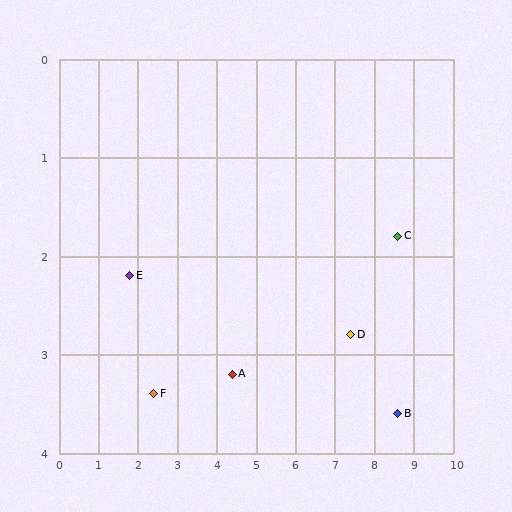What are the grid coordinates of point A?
Point A is at approximately (4.4, 3.2).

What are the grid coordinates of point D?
Point D is at approximately (7.4, 2.8).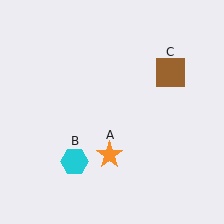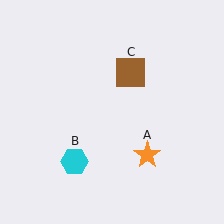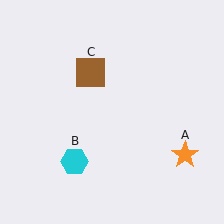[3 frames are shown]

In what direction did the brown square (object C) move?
The brown square (object C) moved left.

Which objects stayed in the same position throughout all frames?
Cyan hexagon (object B) remained stationary.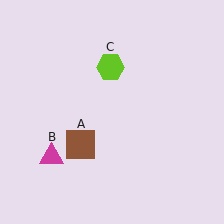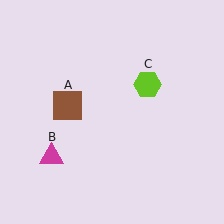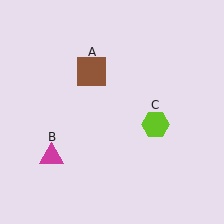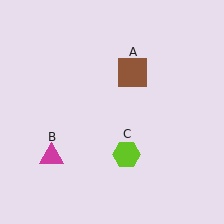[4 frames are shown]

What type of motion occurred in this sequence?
The brown square (object A), lime hexagon (object C) rotated clockwise around the center of the scene.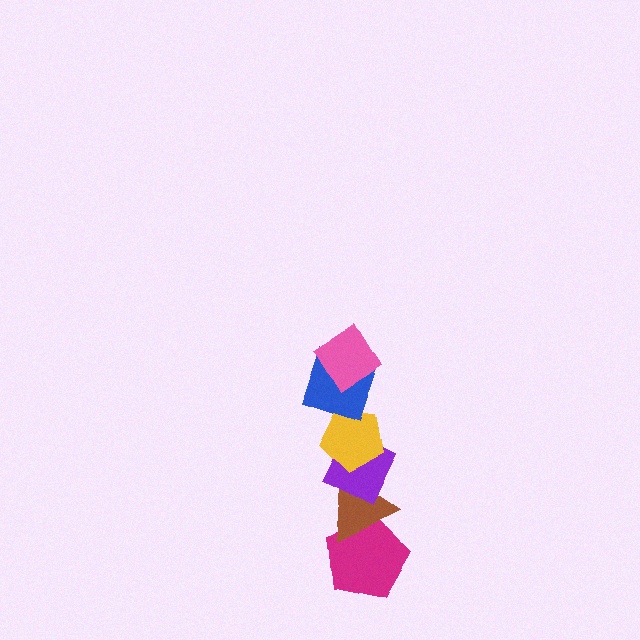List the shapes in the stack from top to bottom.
From top to bottom: the pink diamond, the blue square, the yellow pentagon, the purple diamond, the brown triangle, the magenta pentagon.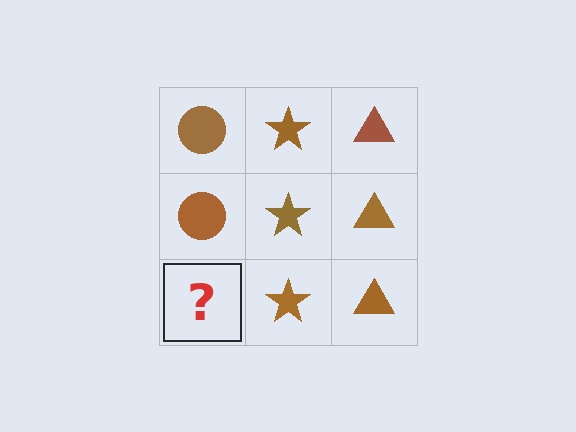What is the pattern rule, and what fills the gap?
The rule is that each column has a consistent shape. The gap should be filled with a brown circle.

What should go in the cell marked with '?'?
The missing cell should contain a brown circle.